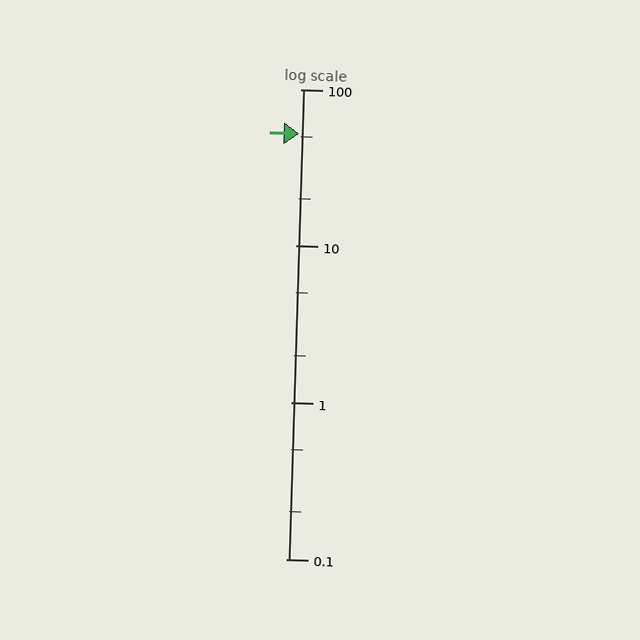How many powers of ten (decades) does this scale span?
The scale spans 3 decades, from 0.1 to 100.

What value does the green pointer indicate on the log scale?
The pointer indicates approximately 52.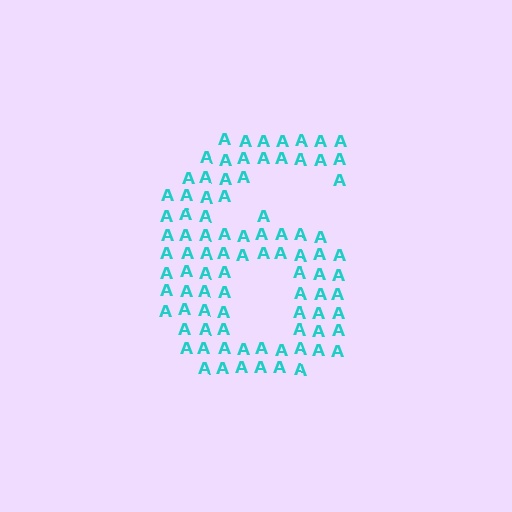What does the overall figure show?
The overall figure shows the digit 6.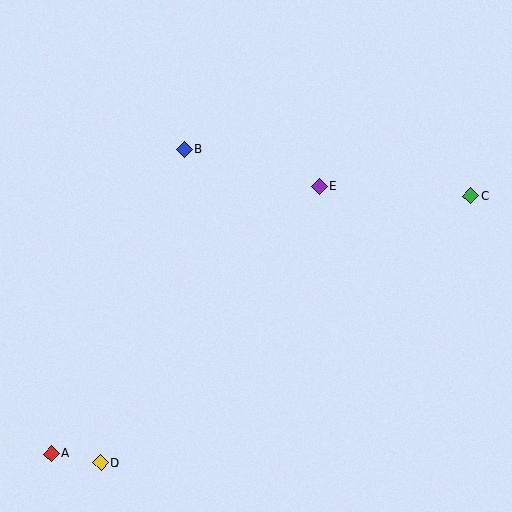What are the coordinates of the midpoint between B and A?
The midpoint between B and A is at (118, 302).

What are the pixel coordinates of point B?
Point B is at (184, 149).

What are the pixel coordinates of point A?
Point A is at (52, 454).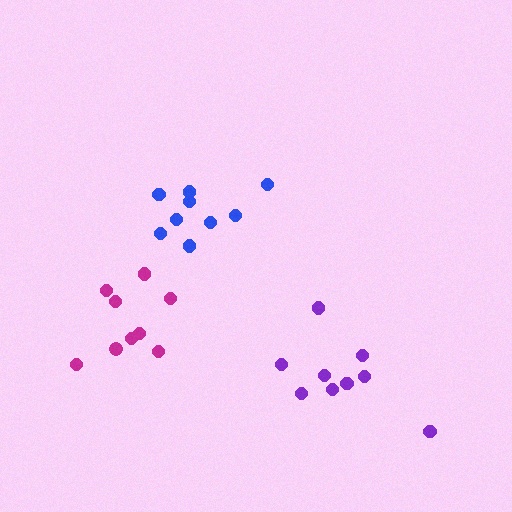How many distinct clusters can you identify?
There are 3 distinct clusters.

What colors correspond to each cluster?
The clusters are colored: blue, purple, magenta.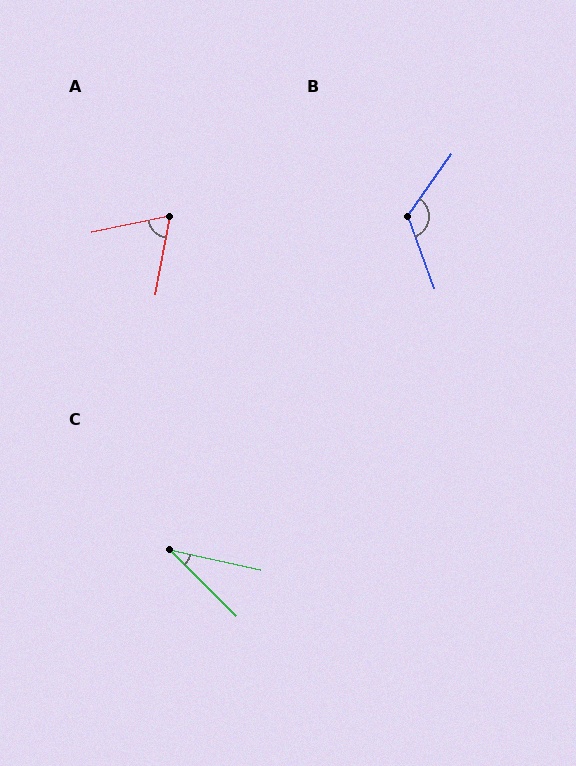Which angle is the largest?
B, at approximately 124 degrees.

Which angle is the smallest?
C, at approximately 32 degrees.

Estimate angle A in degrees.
Approximately 68 degrees.